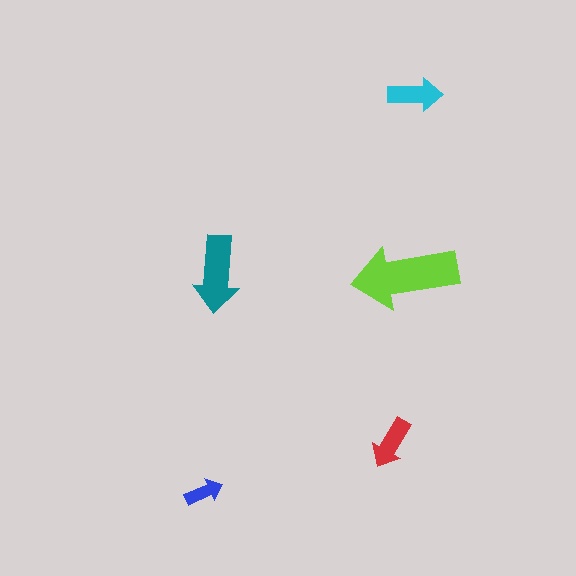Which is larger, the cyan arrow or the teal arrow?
The teal one.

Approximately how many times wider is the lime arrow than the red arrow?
About 2 times wider.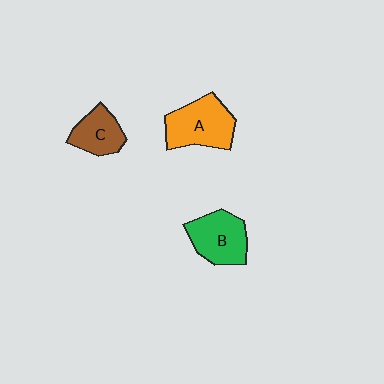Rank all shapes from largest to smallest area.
From largest to smallest: A (orange), B (green), C (brown).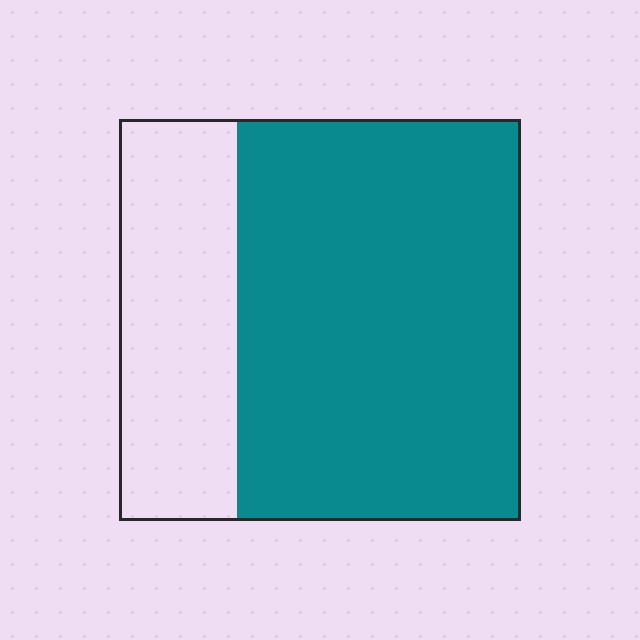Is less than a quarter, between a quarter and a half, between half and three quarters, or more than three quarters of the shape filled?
Between half and three quarters.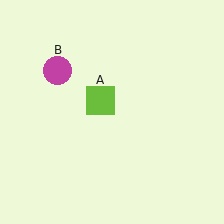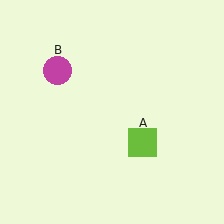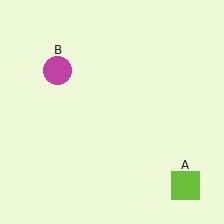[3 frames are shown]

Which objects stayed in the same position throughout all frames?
Magenta circle (object B) remained stationary.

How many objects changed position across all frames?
1 object changed position: lime square (object A).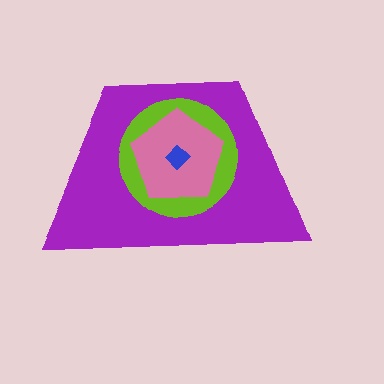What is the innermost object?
The blue diamond.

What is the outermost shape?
The purple trapezoid.